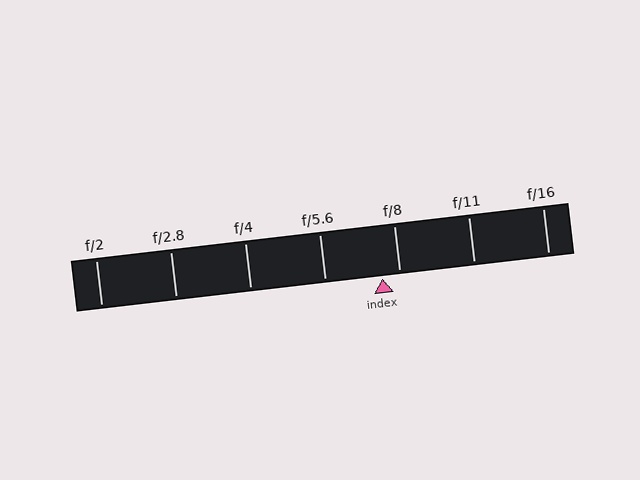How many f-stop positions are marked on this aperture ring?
There are 7 f-stop positions marked.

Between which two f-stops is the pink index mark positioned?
The index mark is between f/5.6 and f/8.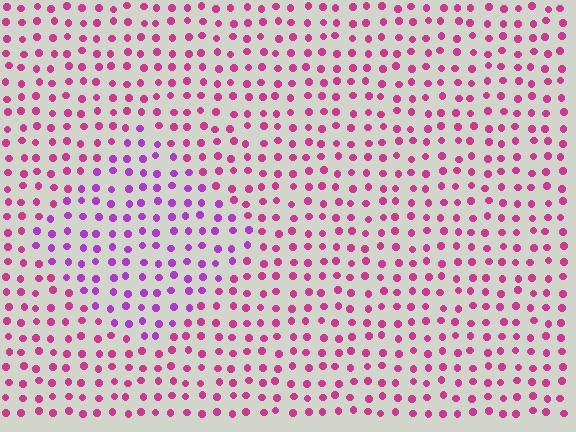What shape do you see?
I see a diamond.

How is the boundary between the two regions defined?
The boundary is defined purely by a slight shift in hue (about 35 degrees). Spacing, size, and orientation are identical on both sides.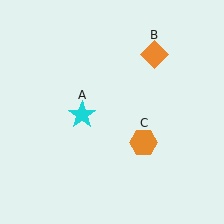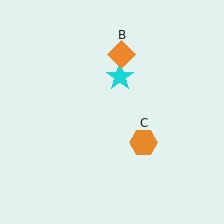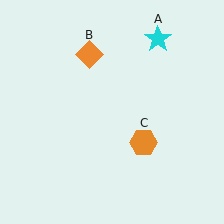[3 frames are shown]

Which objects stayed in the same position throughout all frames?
Orange hexagon (object C) remained stationary.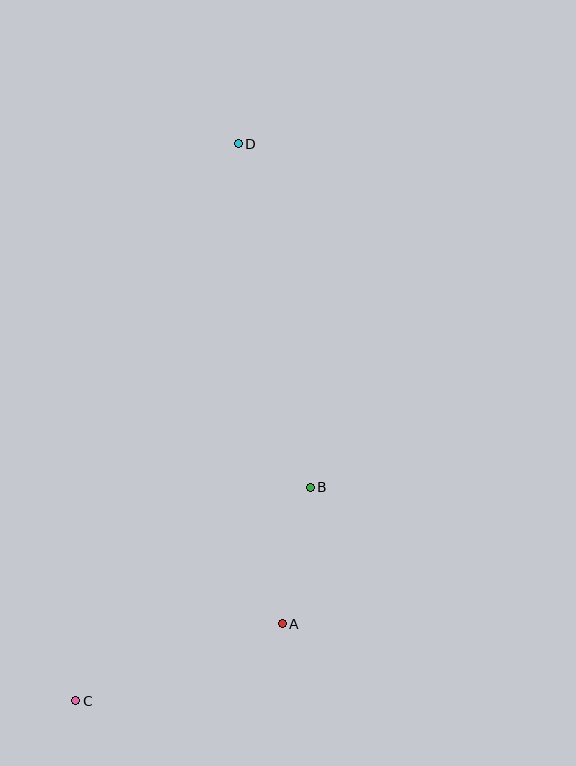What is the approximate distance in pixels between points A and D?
The distance between A and D is approximately 482 pixels.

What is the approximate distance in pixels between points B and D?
The distance between B and D is approximately 351 pixels.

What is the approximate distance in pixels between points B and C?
The distance between B and C is approximately 317 pixels.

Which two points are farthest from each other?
Points C and D are farthest from each other.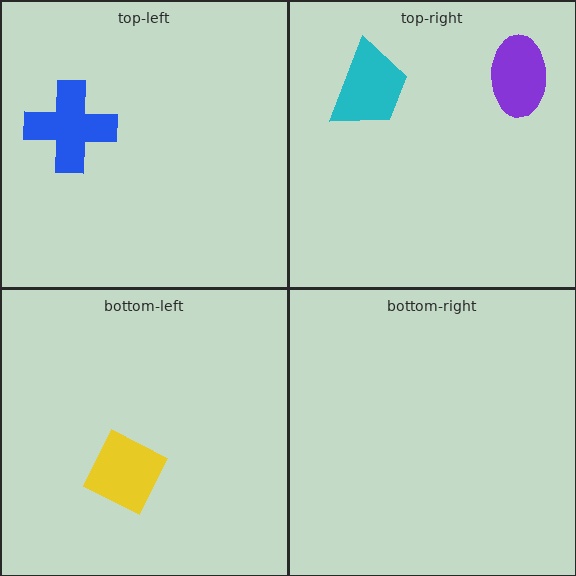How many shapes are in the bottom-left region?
1.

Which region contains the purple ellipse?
The top-right region.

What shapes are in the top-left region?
The blue cross.